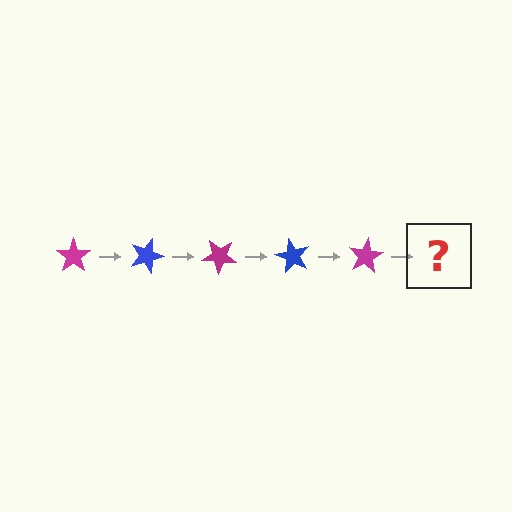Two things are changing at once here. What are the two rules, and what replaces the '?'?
The two rules are that it rotates 20 degrees each step and the color cycles through magenta and blue. The '?' should be a blue star, rotated 100 degrees from the start.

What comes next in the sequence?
The next element should be a blue star, rotated 100 degrees from the start.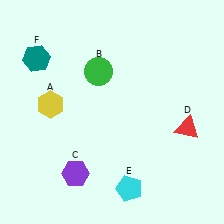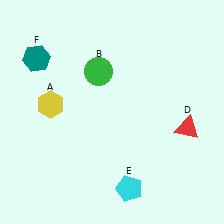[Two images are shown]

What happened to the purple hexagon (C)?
The purple hexagon (C) was removed in Image 2. It was in the bottom-left area of Image 1.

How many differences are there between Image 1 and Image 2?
There is 1 difference between the two images.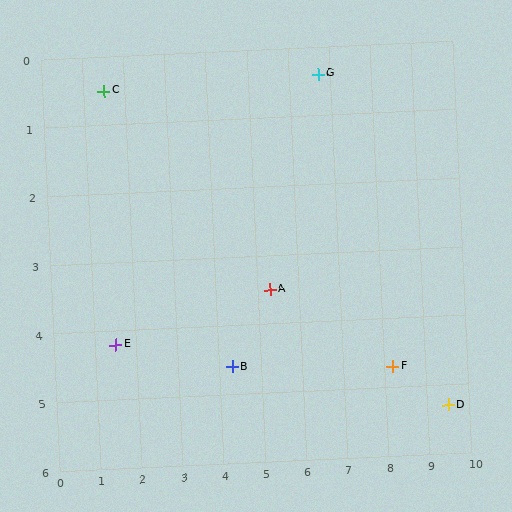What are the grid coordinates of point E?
Point E is at approximately (1.5, 4.2).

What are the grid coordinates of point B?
Point B is at approximately (4.3, 4.6).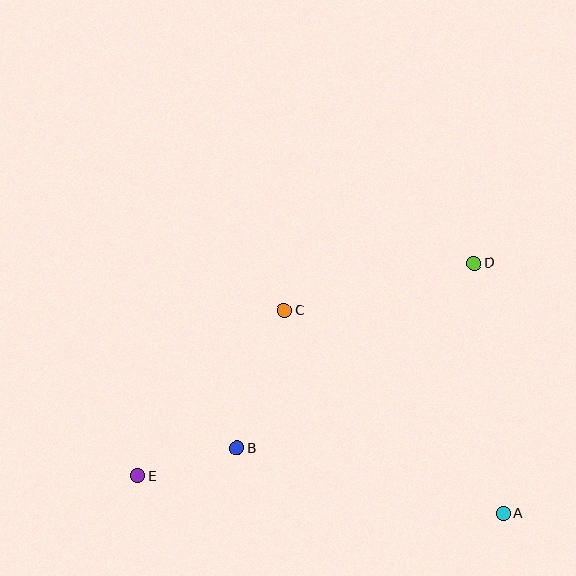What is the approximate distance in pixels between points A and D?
The distance between A and D is approximately 252 pixels.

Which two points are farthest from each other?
Points D and E are farthest from each other.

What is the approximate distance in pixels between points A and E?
The distance between A and E is approximately 368 pixels.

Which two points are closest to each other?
Points B and E are closest to each other.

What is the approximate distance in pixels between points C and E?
The distance between C and E is approximately 221 pixels.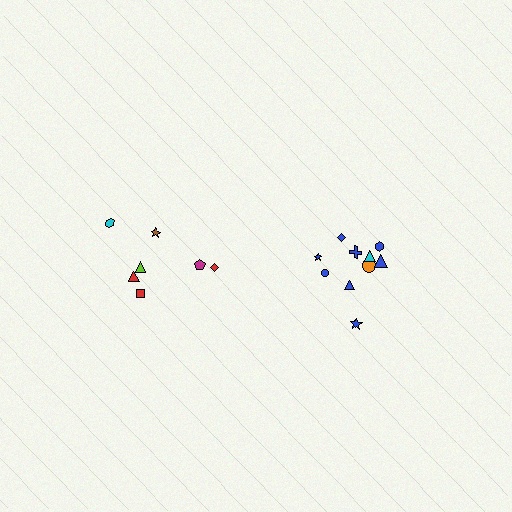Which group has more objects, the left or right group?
The right group.